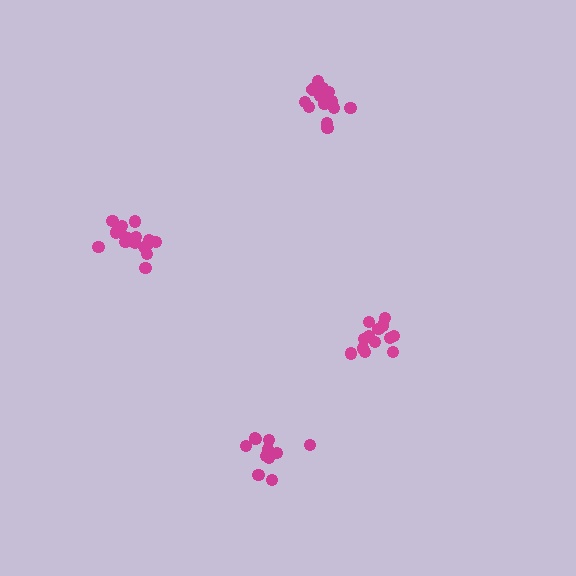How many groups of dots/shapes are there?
There are 4 groups.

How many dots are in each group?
Group 1: 15 dots, Group 2: 13 dots, Group 3: 11 dots, Group 4: 16 dots (55 total).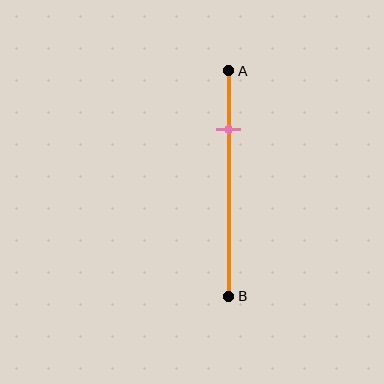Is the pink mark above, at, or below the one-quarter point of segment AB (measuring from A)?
The pink mark is approximately at the one-quarter point of segment AB.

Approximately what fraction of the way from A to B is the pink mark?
The pink mark is approximately 25% of the way from A to B.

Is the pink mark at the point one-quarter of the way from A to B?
Yes, the mark is approximately at the one-quarter point.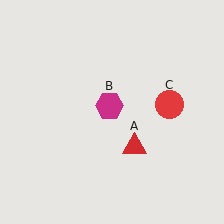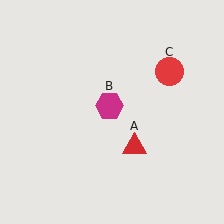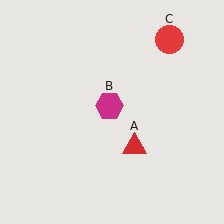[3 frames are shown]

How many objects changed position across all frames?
1 object changed position: red circle (object C).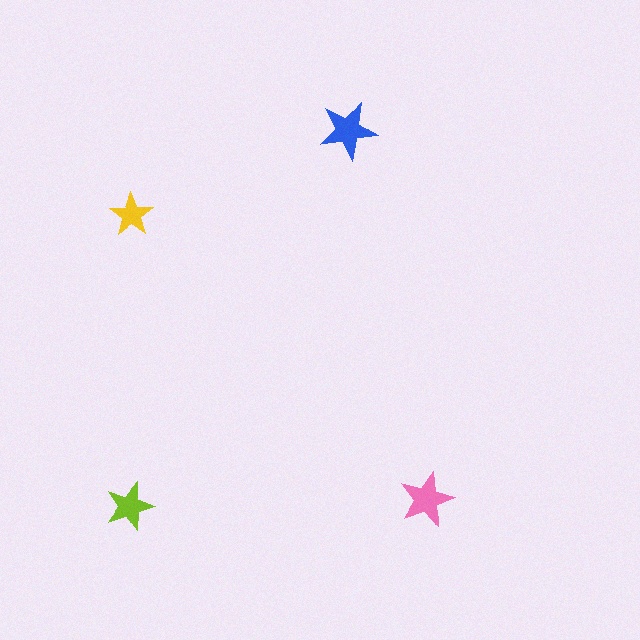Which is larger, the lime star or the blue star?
The blue one.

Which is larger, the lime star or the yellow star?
The lime one.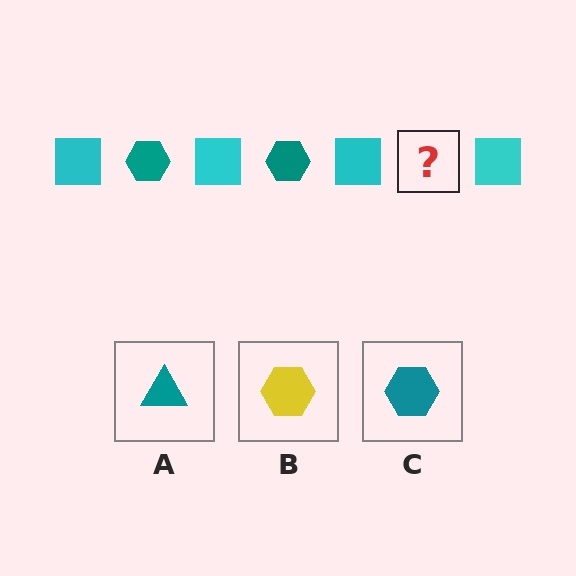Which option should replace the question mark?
Option C.